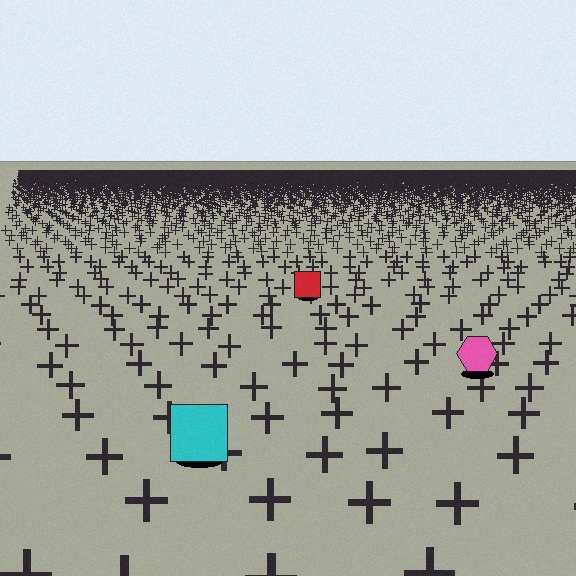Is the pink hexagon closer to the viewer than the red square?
Yes. The pink hexagon is closer — you can tell from the texture gradient: the ground texture is coarser near it.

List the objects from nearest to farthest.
From nearest to farthest: the cyan square, the pink hexagon, the red square.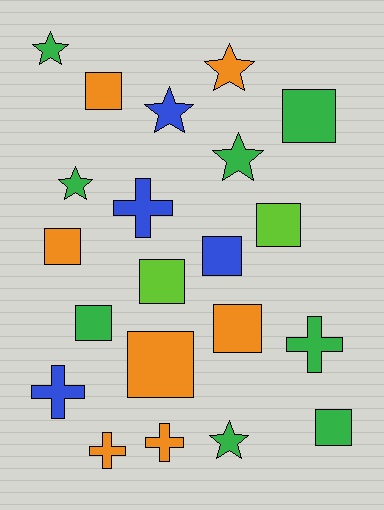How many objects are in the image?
There are 21 objects.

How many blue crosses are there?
There are 2 blue crosses.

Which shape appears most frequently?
Square, with 10 objects.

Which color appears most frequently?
Green, with 8 objects.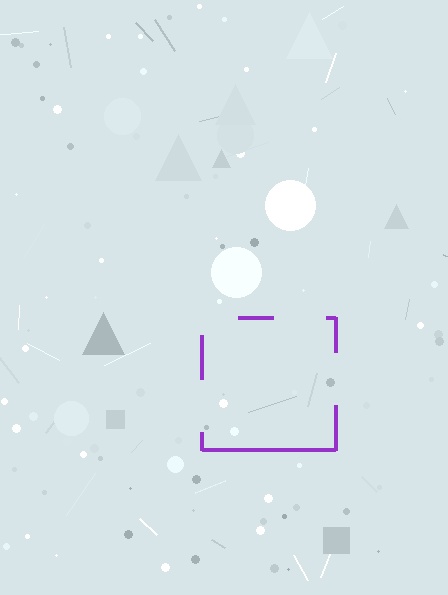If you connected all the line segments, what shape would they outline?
They would outline a square.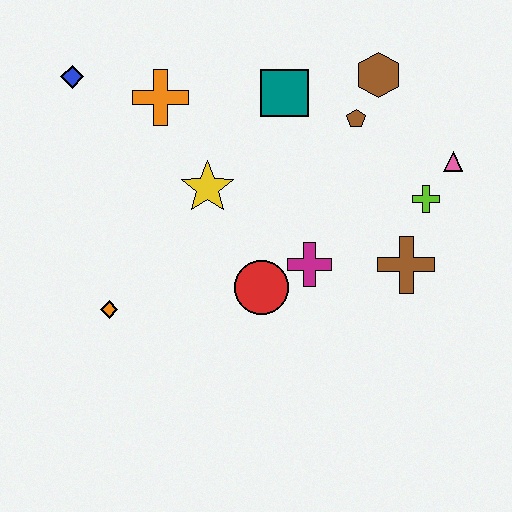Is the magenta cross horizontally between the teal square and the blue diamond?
No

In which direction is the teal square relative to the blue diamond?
The teal square is to the right of the blue diamond.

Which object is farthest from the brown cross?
The blue diamond is farthest from the brown cross.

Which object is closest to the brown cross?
The lime cross is closest to the brown cross.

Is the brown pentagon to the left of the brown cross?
Yes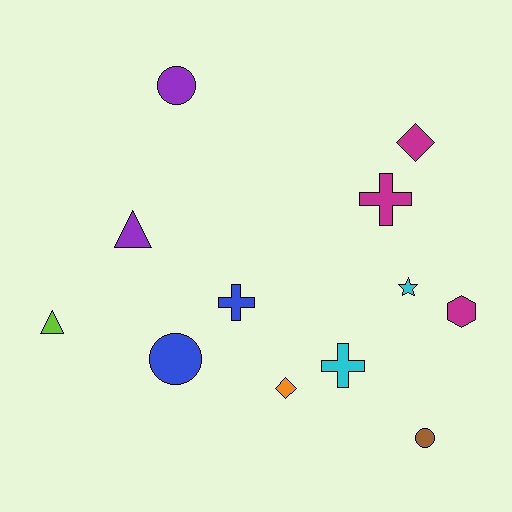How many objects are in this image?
There are 12 objects.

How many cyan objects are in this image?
There are 2 cyan objects.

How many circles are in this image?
There are 3 circles.